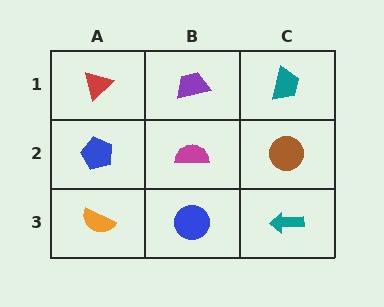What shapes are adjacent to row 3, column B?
A magenta semicircle (row 2, column B), an orange semicircle (row 3, column A), a teal arrow (row 3, column C).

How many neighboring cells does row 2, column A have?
3.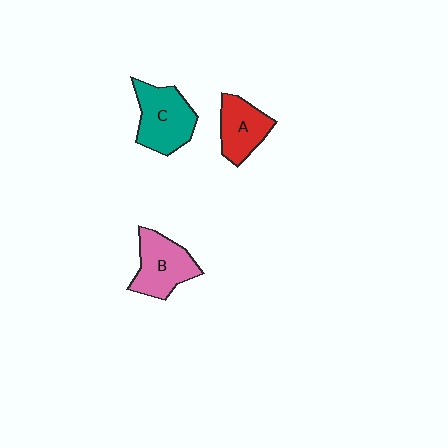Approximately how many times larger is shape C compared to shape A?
Approximately 1.3 times.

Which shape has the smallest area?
Shape A (red).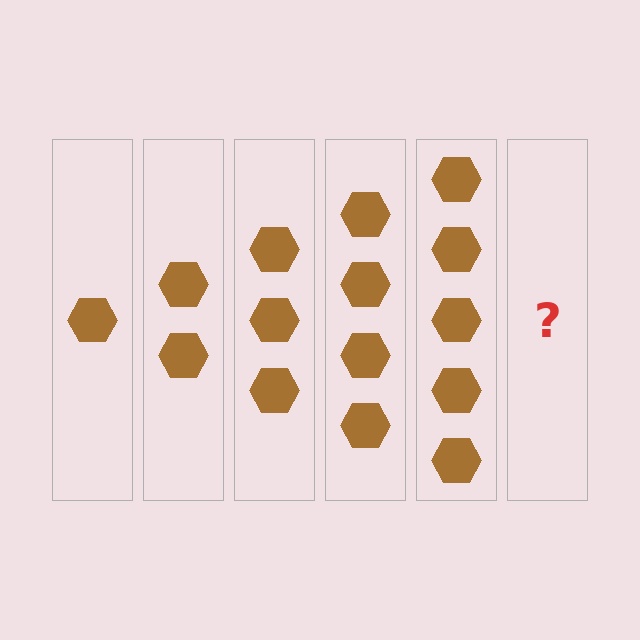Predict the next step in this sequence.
The next step is 6 hexagons.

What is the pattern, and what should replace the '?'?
The pattern is that each step adds one more hexagon. The '?' should be 6 hexagons.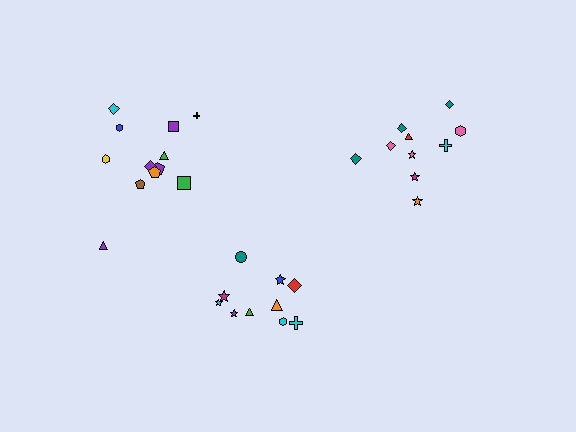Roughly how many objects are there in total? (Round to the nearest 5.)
Roughly 30 objects in total.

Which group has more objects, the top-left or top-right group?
The top-left group.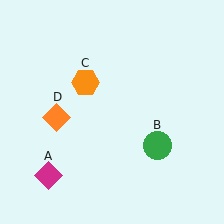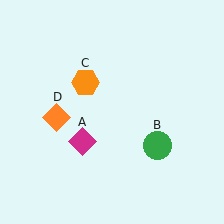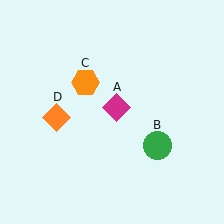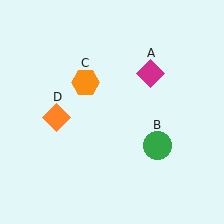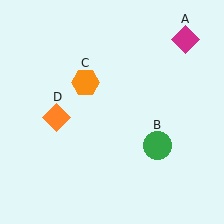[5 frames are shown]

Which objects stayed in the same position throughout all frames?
Green circle (object B) and orange hexagon (object C) and orange diamond (object D) remained stationary.